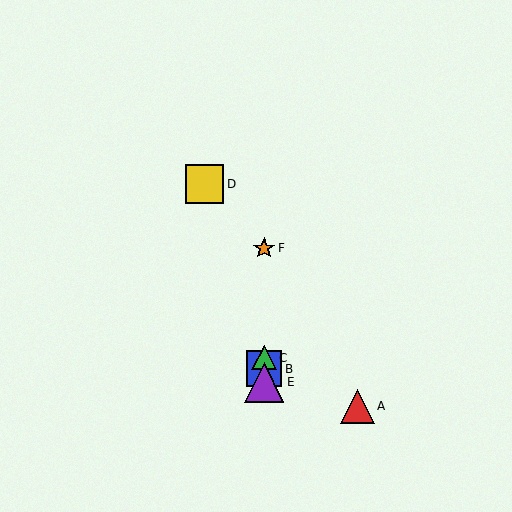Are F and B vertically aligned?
Yes, both are at x≈264.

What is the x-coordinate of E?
Object E is at x≈264.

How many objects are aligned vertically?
4 objects (B, C, E, F) are aligned vertically.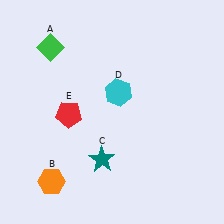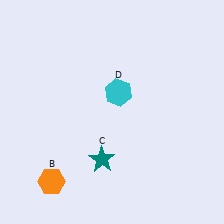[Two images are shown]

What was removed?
The red pentagon (E), the green diamond (A) were removed in Image 2.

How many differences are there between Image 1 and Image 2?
There are 2 differences between the two images.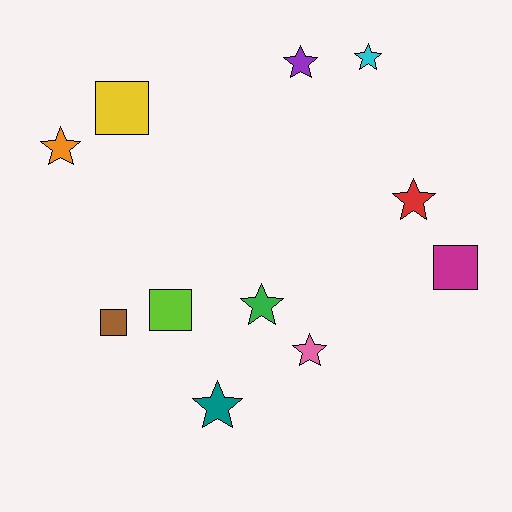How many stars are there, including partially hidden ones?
There are 7 stars.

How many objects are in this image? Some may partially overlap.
There are 11 objects.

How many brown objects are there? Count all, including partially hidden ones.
There is 1 brown object.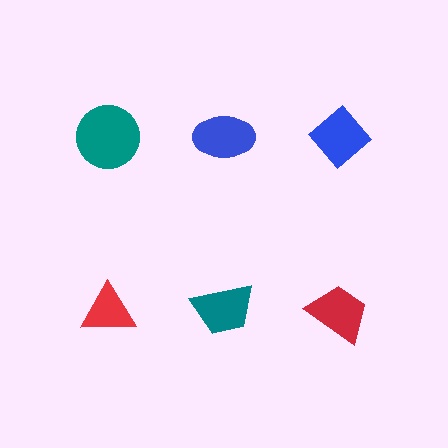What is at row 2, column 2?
A teal trapezoid.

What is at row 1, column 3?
A blue diamond.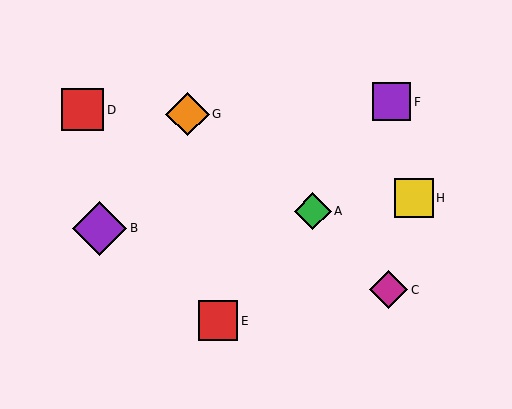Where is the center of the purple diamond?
The center of the purple diamond is at (100, 228).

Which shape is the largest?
The purple diamond (labeled B) is the largest.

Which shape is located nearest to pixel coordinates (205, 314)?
The red square (labeled E) at (218, 321) is nearest to that location.